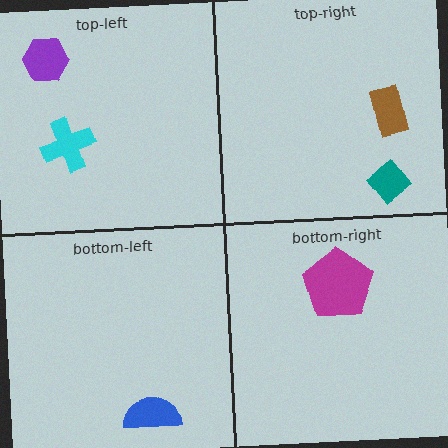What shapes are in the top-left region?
The cyan cross, the purple hexagon.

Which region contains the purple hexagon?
The top-left region.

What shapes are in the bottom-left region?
The blue semicircle.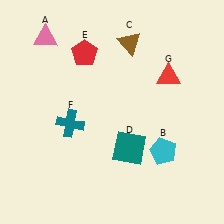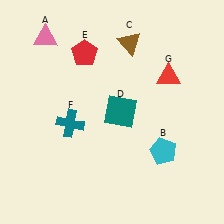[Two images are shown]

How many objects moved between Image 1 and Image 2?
1 object moved between the two images.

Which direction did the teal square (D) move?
The teal square (D) moved up.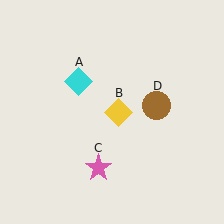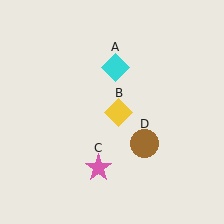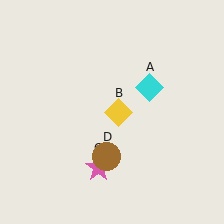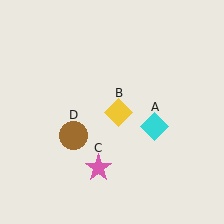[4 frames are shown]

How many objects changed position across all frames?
2 objects changed position: cyan diamond (object A), brown circle (object D).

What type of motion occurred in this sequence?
The cyan diamond (object A), brown circle (object D) rotated clockwise around the center of the scene.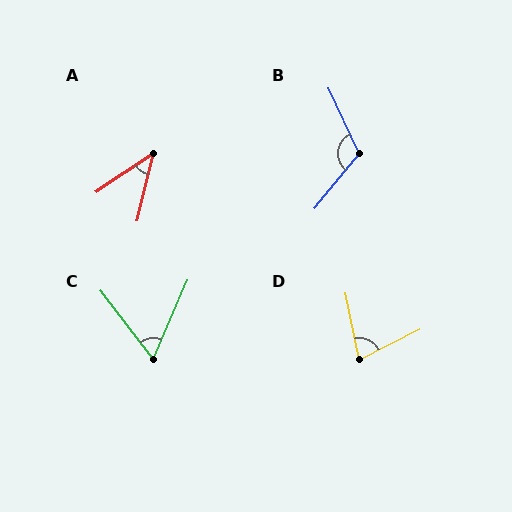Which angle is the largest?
B, at approximately 115 degrees.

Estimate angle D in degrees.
Approximately 75 degrees.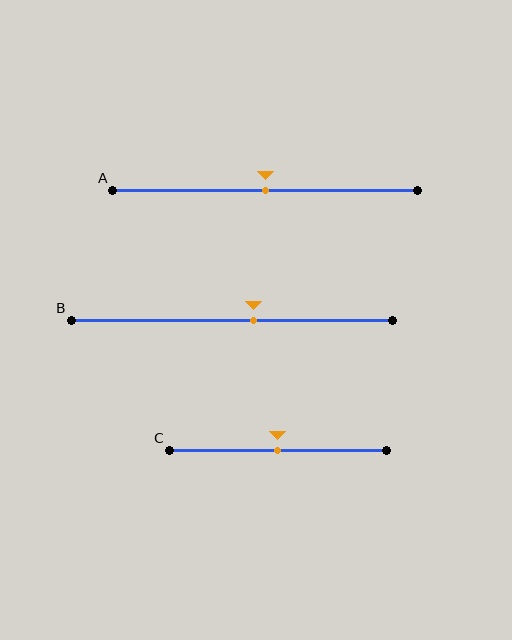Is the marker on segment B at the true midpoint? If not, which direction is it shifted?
No, the marker on segment B is shifted to the right by about 7% of the segment length.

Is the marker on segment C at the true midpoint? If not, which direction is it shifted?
Yes, the marker on segment C is at the true midpoint.